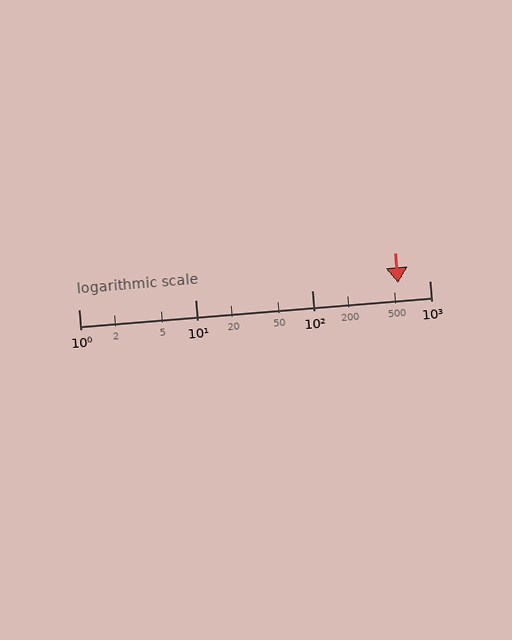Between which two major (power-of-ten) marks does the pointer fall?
The pointer is between 100 and 1000.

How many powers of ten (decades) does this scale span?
The scale spans 3 decades, from 1 to 1000.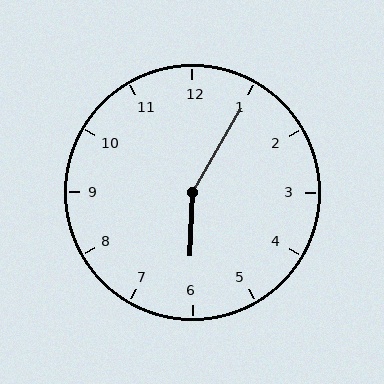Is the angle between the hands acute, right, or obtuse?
It is obtuse.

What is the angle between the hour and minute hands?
Approximately 152 degrees.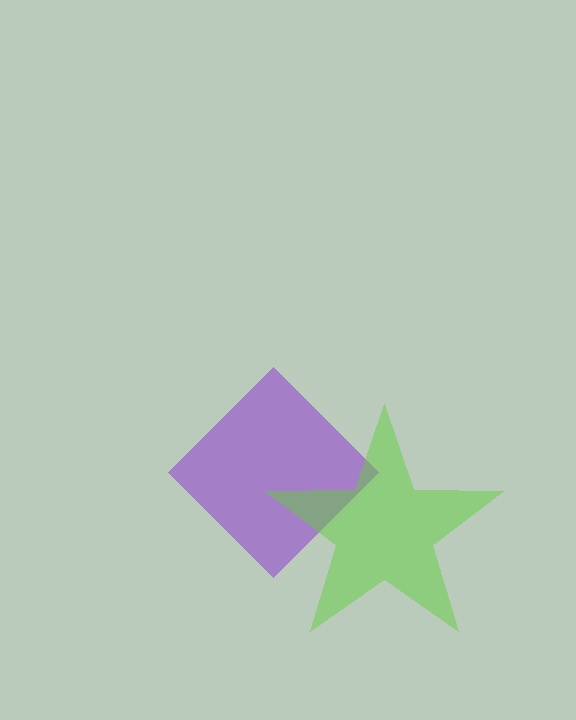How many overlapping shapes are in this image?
There are 2 overlapping shapes in the image.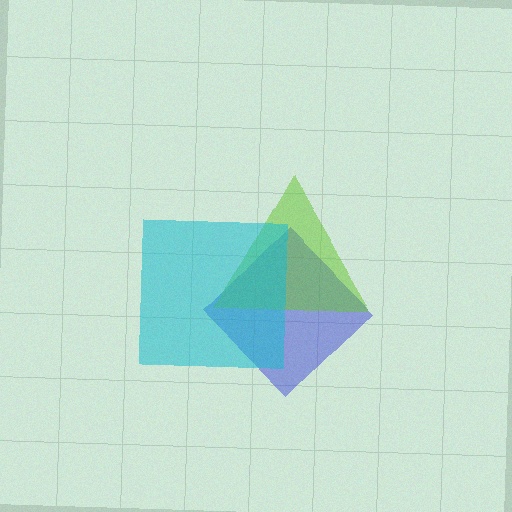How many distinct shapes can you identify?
There are 3 distinct shapes: a blue diamond, a lime triangle, a cyan square.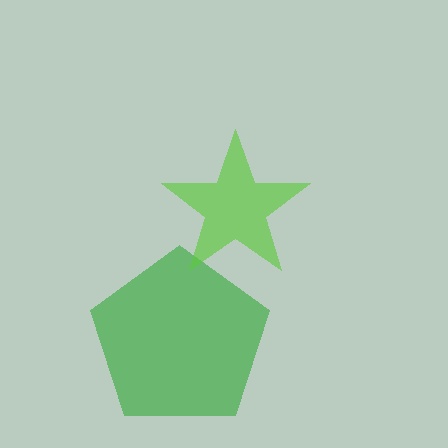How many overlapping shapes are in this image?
There are 2 overlapping shapes in the image.